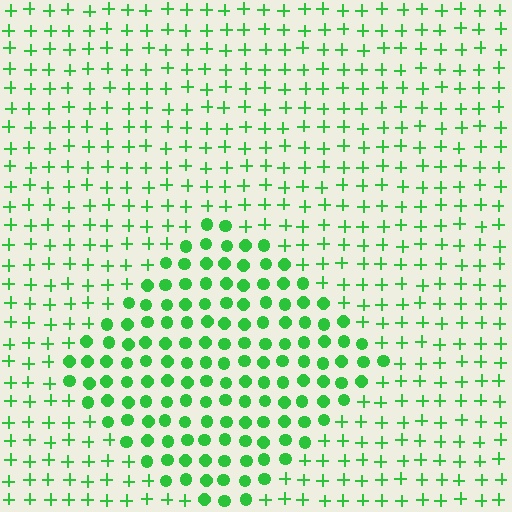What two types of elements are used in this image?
The image uses circles inside the diamond region and plus signs outside it.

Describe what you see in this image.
The image is filled with small green elements arranged in a uniform grid. A diamond-shaped region contains circles, while the surrounding area contains plus signs. The boundary is defined purely by the change in element shape.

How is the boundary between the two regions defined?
The boundary is defined by a change in element shape: circles inside vs. plus signs outside. All elements share the same color and spacing.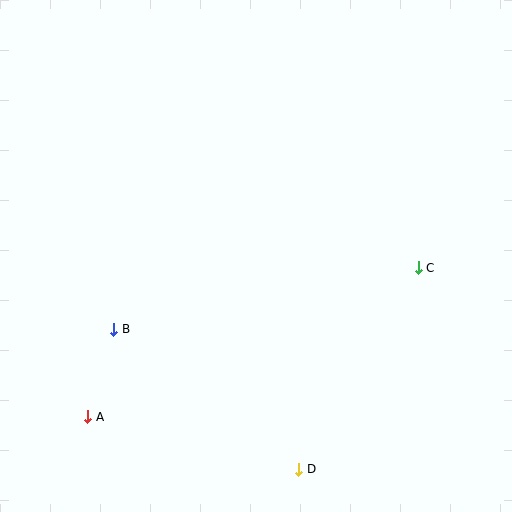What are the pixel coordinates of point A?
Point A is at (88, 417).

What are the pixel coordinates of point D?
Point D is at (299, 469).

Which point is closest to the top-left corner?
Point B is closest to the top-left corner.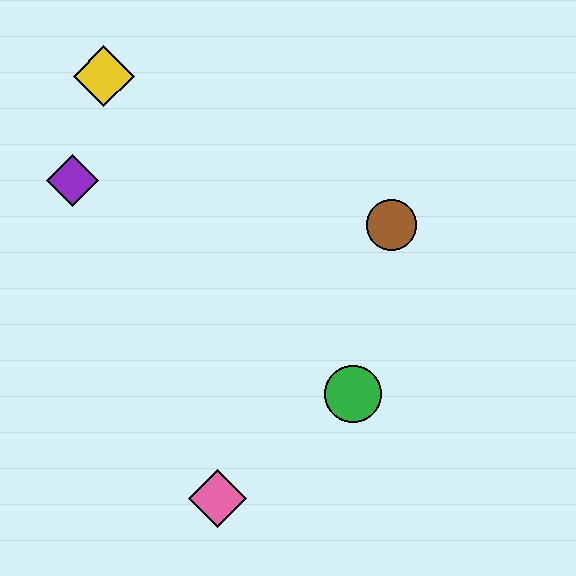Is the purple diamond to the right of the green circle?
No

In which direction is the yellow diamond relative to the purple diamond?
The yellow diamond is above the purple diamond.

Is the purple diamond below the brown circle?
No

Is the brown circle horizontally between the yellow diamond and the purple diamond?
No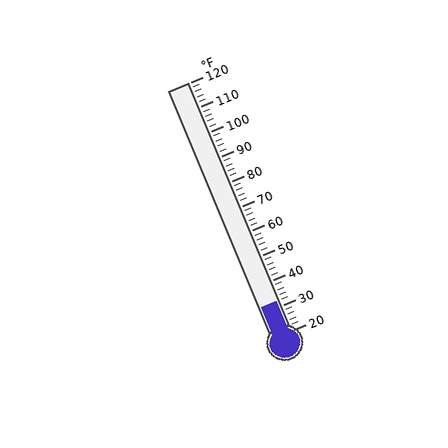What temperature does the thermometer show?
The thermometer shows approximately 32°F.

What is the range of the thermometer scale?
The thermometer scale ranges from 20°F to 120°F.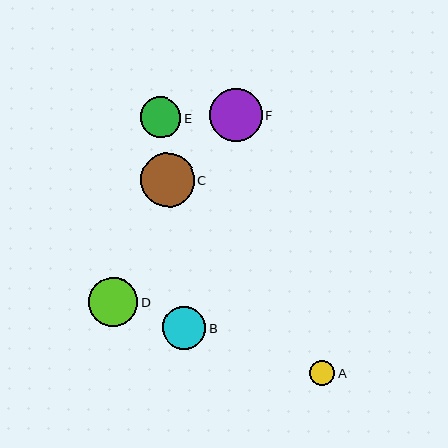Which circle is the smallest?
Circle A is the smallest with a size of approximately 25 pixels.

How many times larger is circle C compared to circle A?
Circle C is approximately 2.2 times the size of circle A.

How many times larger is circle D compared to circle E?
Circle D is approximately 1.2 times the size of circle E.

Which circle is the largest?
Circle C is the largest with a size of approximately 54 pixels.